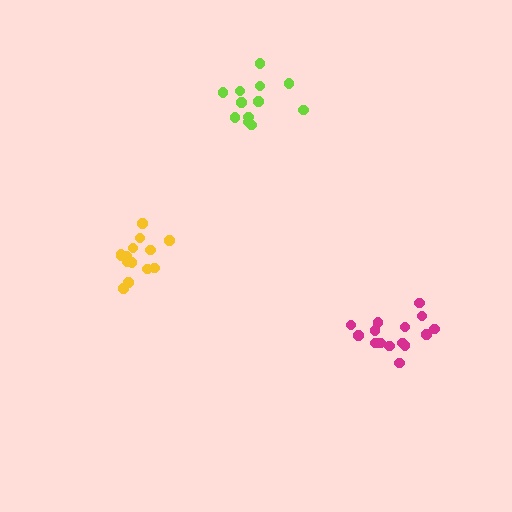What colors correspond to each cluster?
The clusters are colored: lime, yellow, magenta.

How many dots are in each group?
Group 1: 12 dots, Group 2: 14 dots, Group 3: 15 dots (41 total).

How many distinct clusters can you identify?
There are 3 distinct clusters.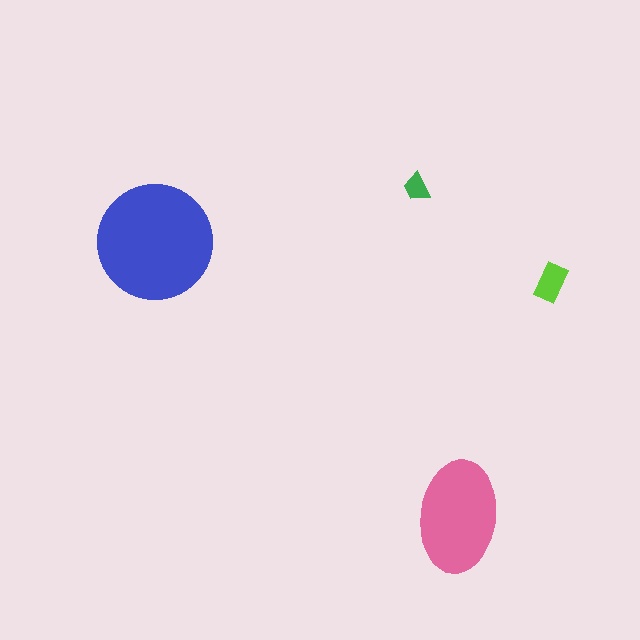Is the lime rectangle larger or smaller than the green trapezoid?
Larger.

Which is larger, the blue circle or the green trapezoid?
The blue circle.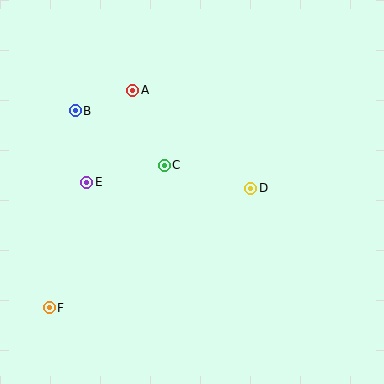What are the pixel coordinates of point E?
Point E is at (87, 183).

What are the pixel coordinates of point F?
Point F is at (49, 308).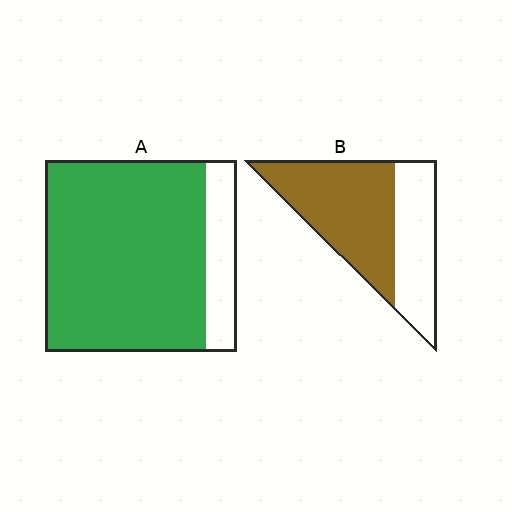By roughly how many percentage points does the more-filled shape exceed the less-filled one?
By roughly 25 percentage points (A over B).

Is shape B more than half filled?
Yes.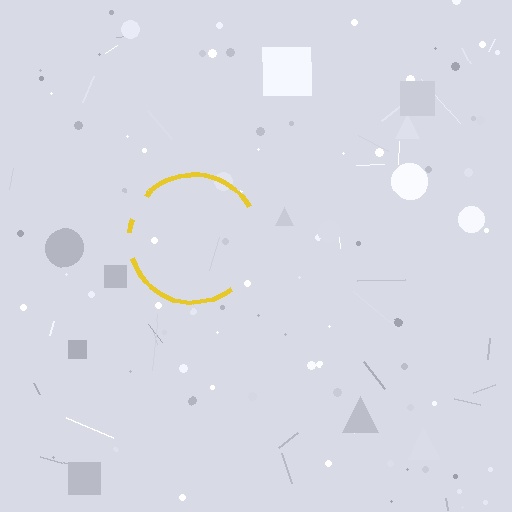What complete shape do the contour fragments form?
The contour fragments form a circle.